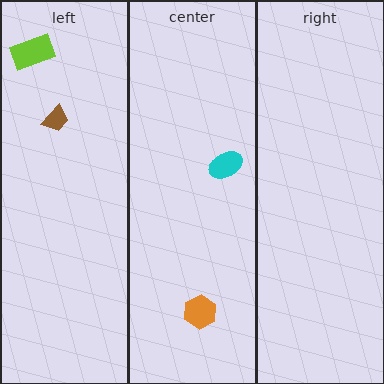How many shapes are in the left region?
2.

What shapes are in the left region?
The brown trapezoid, the lime rectangle.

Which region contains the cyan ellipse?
The center region.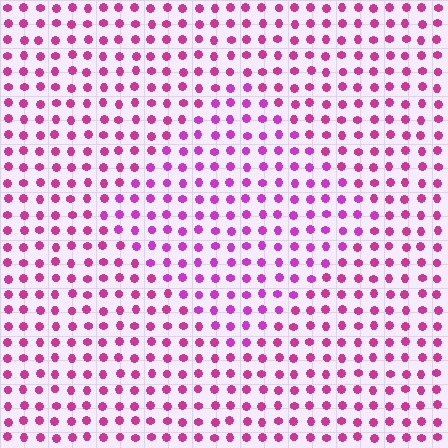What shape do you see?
I see a diamond.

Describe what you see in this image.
The image is filled with small magenta elements in a uniform arrangement. A diamond-shaped region is visible where the elements are tinted to a slightly different hue, forming a subtle color boundary.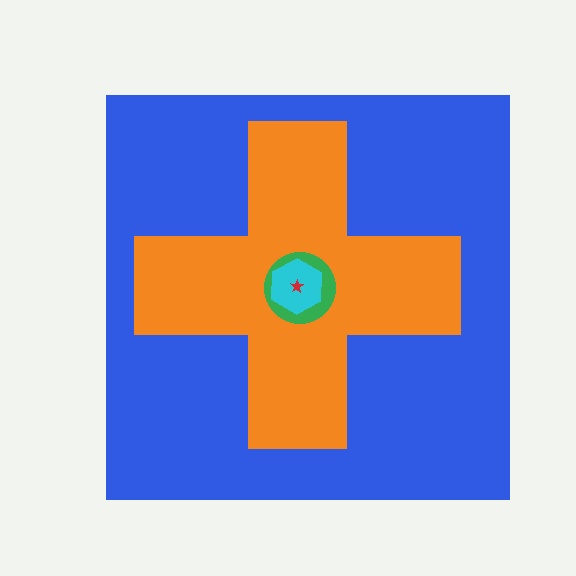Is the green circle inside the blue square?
Yes.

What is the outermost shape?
The blue square.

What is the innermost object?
The red star.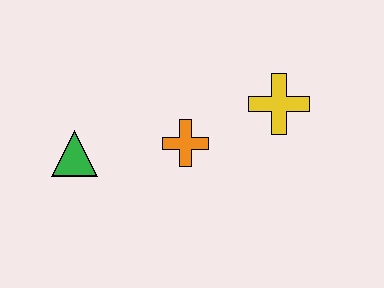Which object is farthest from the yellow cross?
The green triangle is farthest from the yellow cross.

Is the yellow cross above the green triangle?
Yes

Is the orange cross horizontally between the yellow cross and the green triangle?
Yes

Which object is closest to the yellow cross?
The orange cross is closest to the yellow cross.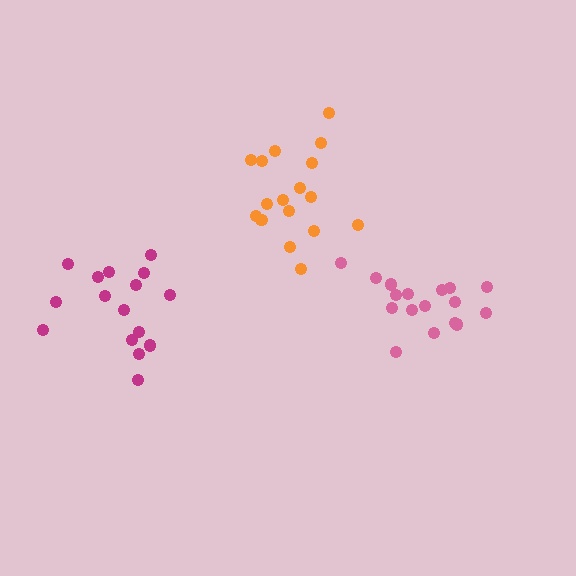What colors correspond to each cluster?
The clusters are colored: orange, pink, magenta.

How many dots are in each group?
Group 1: 17 dots, Group 2: 17 dots, Group 3: 16 dots (50 total).